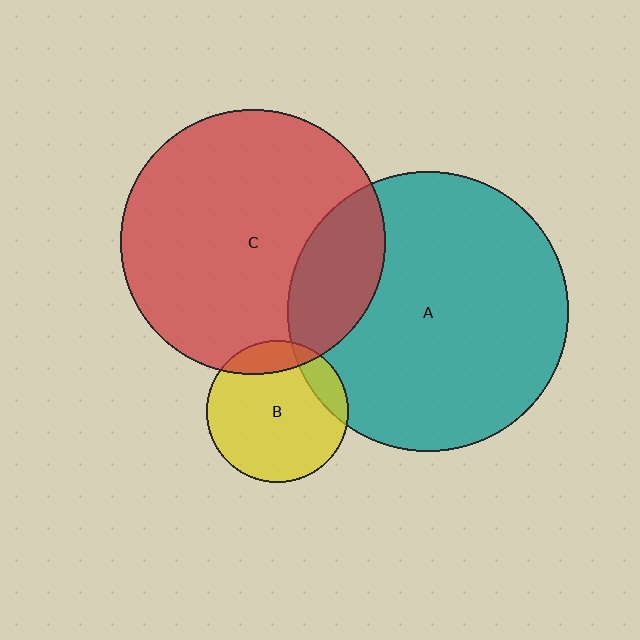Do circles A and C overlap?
Yes.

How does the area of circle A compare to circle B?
Approximately 3.9 times.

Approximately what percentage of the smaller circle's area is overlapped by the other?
Approximately 20%.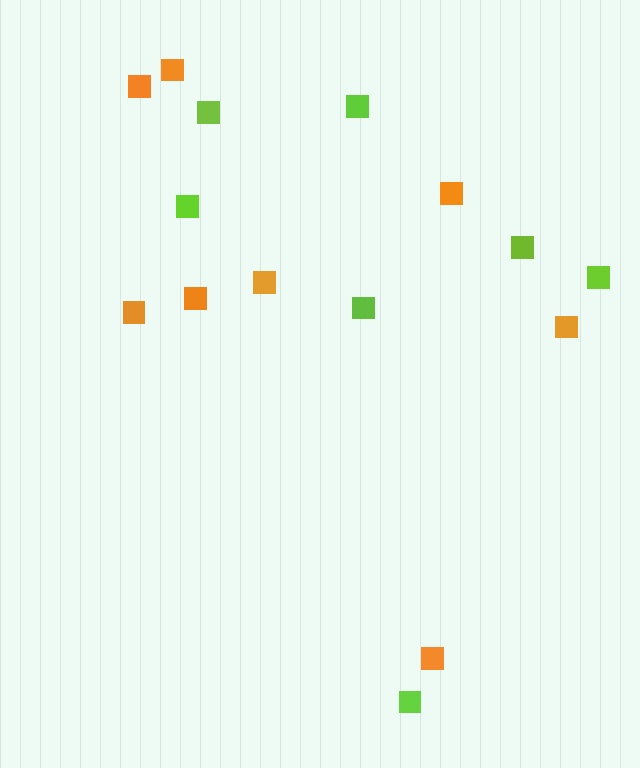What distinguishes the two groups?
There are 2 groups: one group of orange squares (8) and one group of lime squares (7).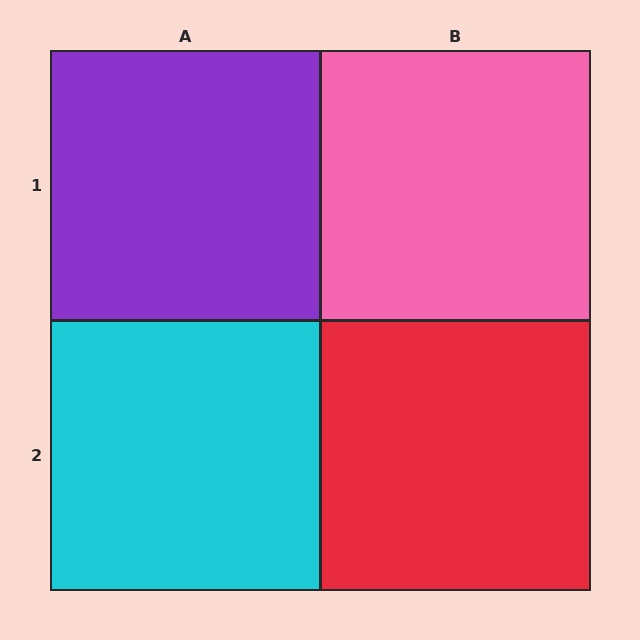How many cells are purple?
1 cell is purple.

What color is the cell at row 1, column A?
Purple.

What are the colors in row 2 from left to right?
Cyan, red.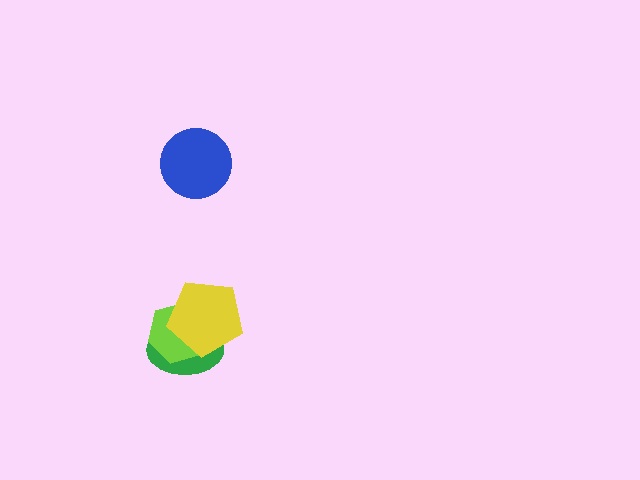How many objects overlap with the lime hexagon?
2 objects overlap with the lime hexagon.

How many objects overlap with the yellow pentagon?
2 objects overlap with the yellow pentagon.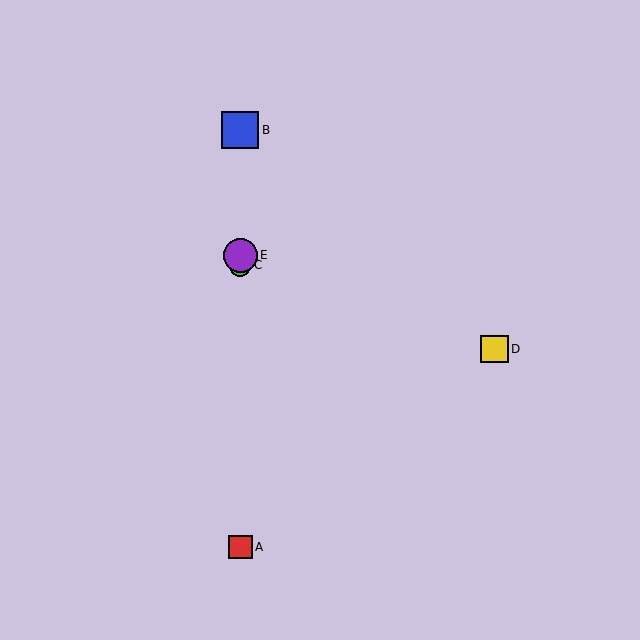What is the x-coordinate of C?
Object C is at x≈240.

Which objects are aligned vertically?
Objects A, B, C, E are aligned vertically.